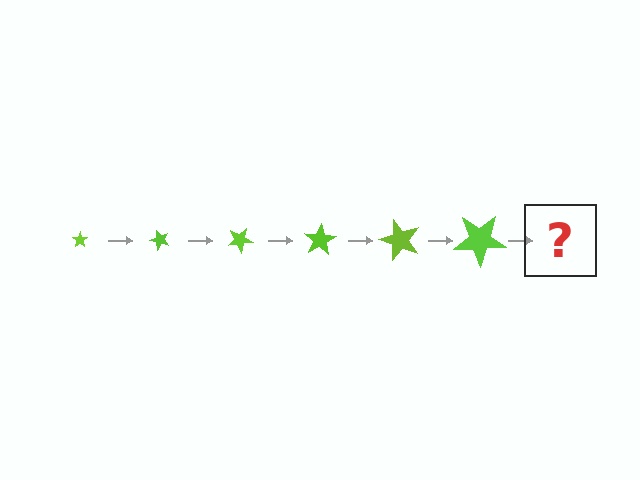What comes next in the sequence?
The next element should be a star, larger than the previous one and rotated 300 degrees from the start.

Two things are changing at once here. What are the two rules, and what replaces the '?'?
The two rules are that the star grows larger each step and it rotates 50 degrees each step. The '?' should be a star, larger than the previous one and rotated 300 degrees from the start.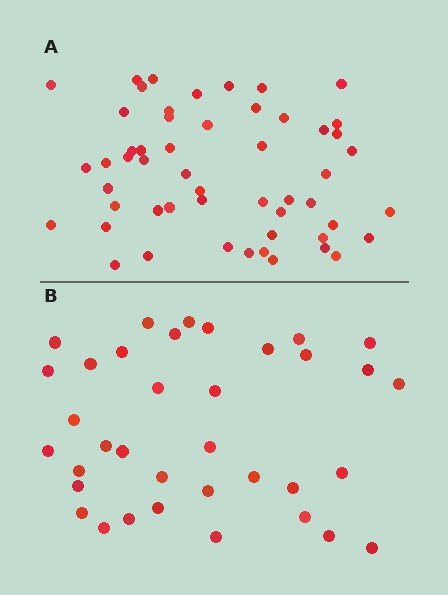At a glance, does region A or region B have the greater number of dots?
Region A (the top region) has more dots.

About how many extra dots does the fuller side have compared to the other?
Region A has approximately 15 more dots than region B.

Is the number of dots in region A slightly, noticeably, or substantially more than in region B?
Region A has substantially more. The ratio is roughly 1.5 to 1.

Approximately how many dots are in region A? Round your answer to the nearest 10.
About 50 dots. (The exact count is 53, which rounds to 50.)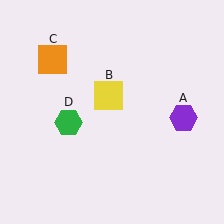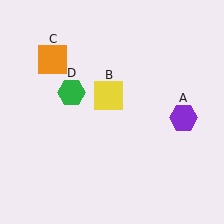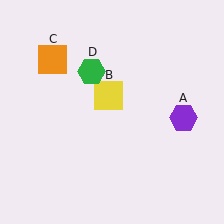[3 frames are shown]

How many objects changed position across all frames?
1 object changed position: green hexagon (object D).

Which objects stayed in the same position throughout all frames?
Purple hexagon (object A) and yellow square (object B) and orange square (object C) remained stationary.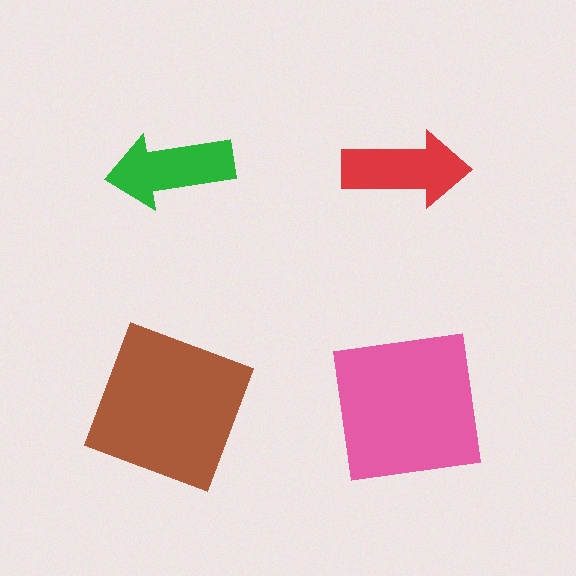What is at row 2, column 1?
A brown square.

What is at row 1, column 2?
A red arrow.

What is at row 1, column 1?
A green arrow.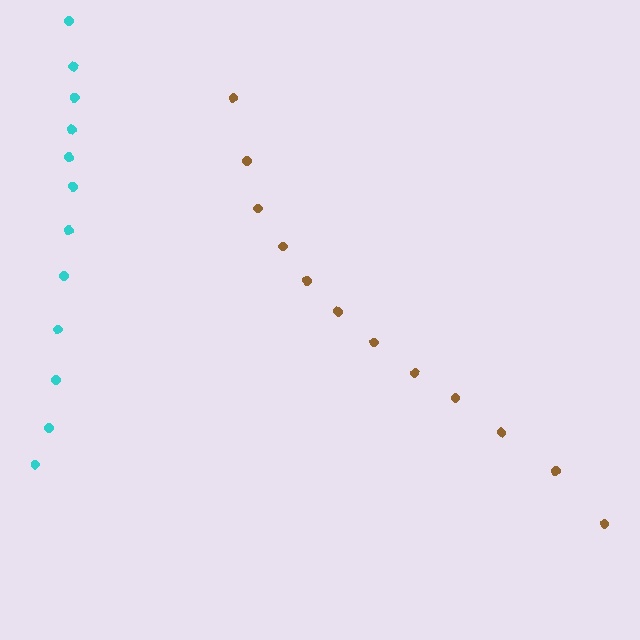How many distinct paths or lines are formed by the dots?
There are 2 distinct paths.